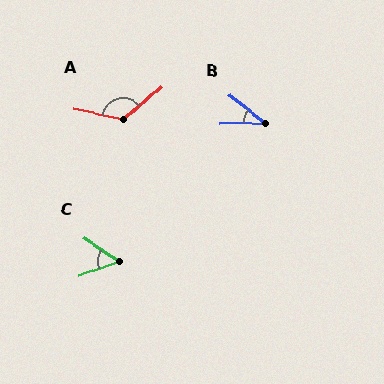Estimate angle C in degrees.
Approximately 53 degrees.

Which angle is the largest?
A, at approximately 127 degrees.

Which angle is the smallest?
B, at approximately 39 degrees.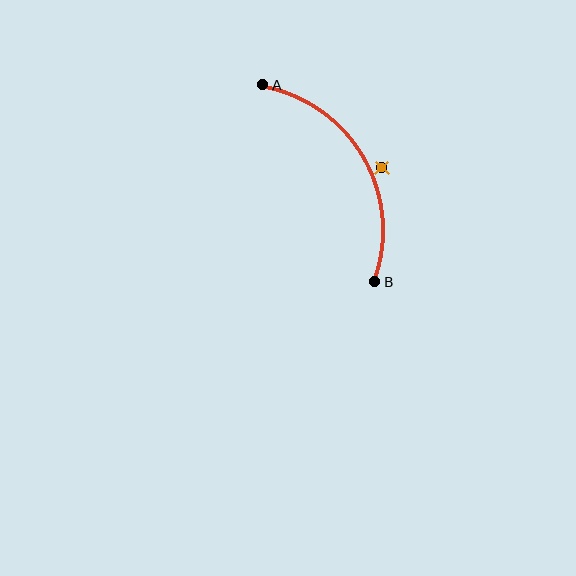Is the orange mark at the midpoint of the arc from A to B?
No — the orange mark does not lie on the arc at all. It sits slightly outside the curve.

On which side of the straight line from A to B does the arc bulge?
The arc bulges to the right of the straight line connecting A and B.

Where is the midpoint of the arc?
The arc midpoint is the point on the curve farthest from the straight line joining A and B. It sits to the right of that line.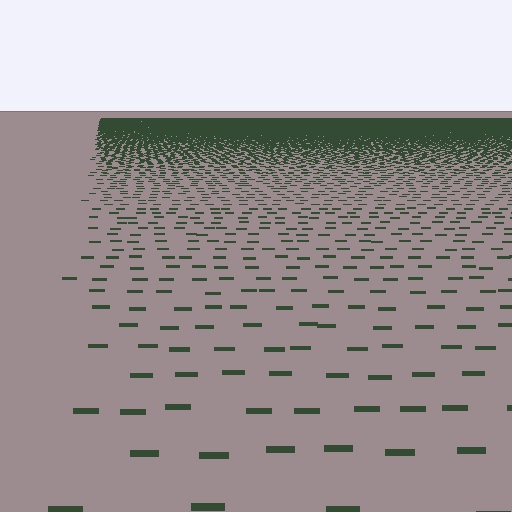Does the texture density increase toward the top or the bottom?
Density increases toward the top.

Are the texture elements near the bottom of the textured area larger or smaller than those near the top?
Larger. Near the bottom, elements are closer to the viewer and appear at a bigger on-screen size.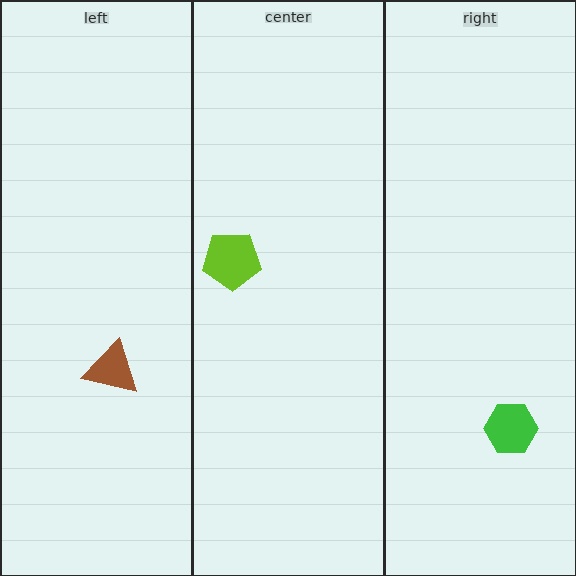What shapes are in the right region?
The green hexagon.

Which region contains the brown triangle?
The left region.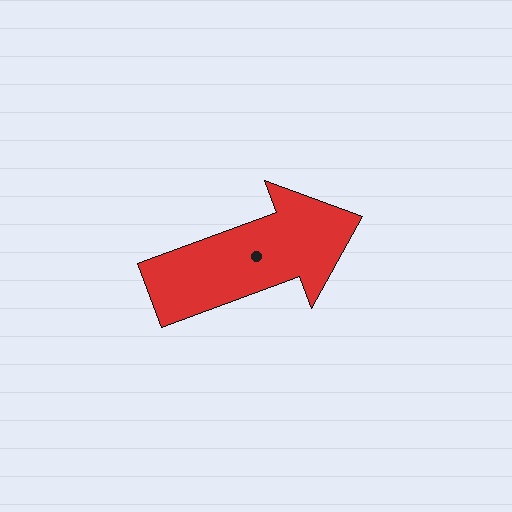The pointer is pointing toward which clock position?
Roughly 2 o'clock.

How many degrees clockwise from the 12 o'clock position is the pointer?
Approximately 70 degrees.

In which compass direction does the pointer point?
East.